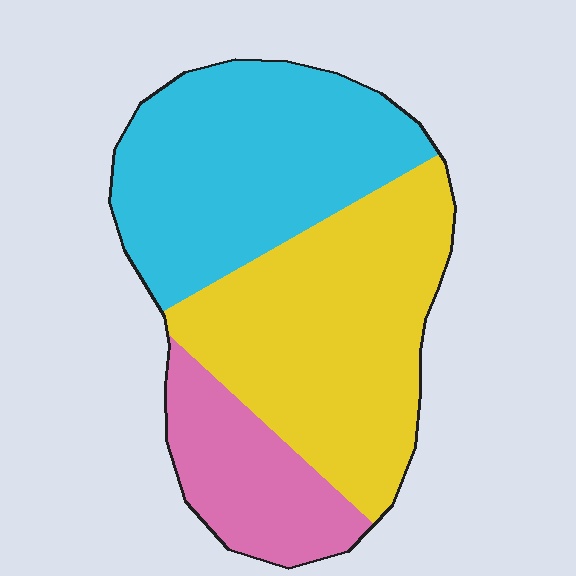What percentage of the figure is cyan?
Cyan takes up between a third and a half of the figure.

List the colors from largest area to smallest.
From largest to smallest: yellow, cyan, pink.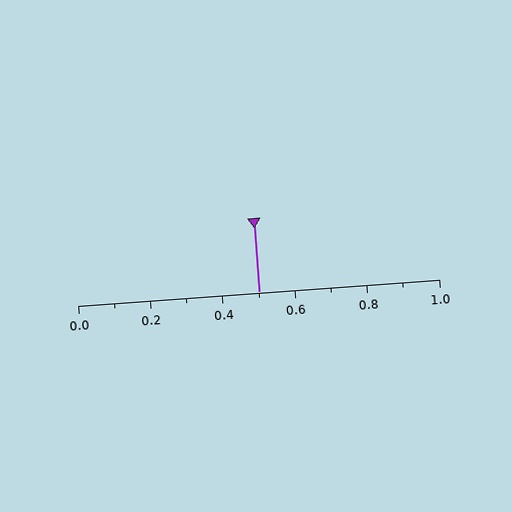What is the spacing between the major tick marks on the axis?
The major ticks are spaced 0.2 apart.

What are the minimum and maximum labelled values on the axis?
The axis runs from 0.0 to 1.0.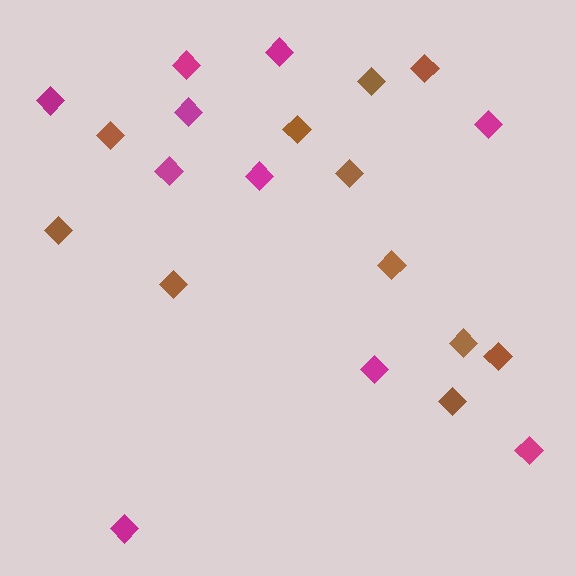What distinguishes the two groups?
There are 2 groups: one group of brown diamonds (11) and one group of magenta diamonds (10).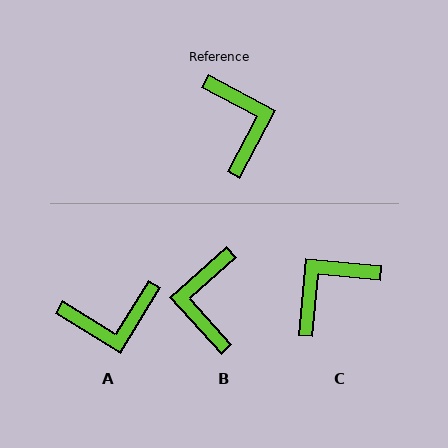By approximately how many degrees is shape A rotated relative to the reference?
Approximately 94 degrees clockwise.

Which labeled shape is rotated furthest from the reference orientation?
B, about 160 degrees away.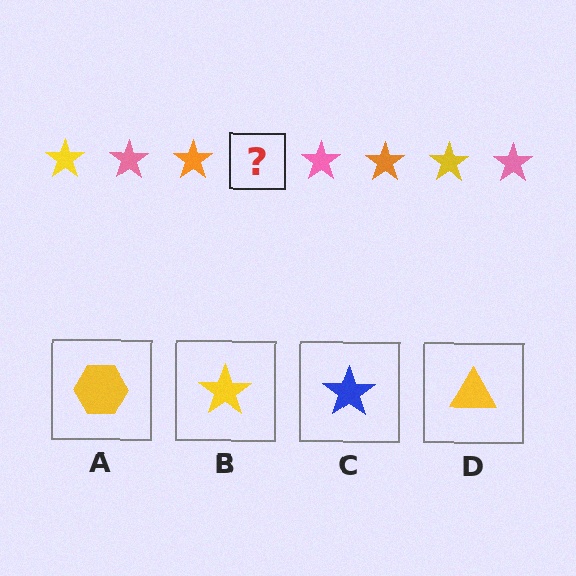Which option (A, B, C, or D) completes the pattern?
B.